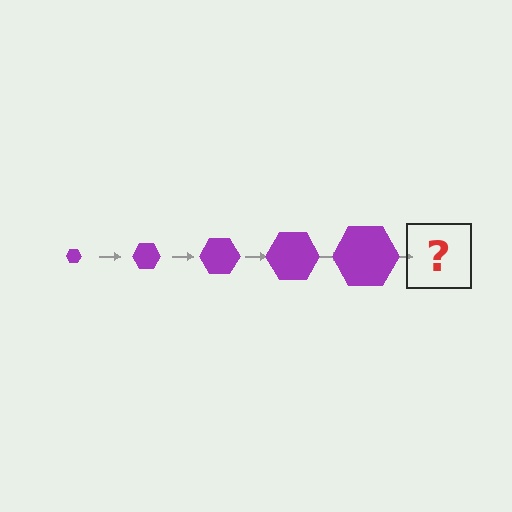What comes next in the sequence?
The next element should be a purple hexagon, larger than the previous one.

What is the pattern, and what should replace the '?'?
The pattern is that the hexagon gets progressively larger each step. The '?' should be a purple hexagon, larger than the previous one.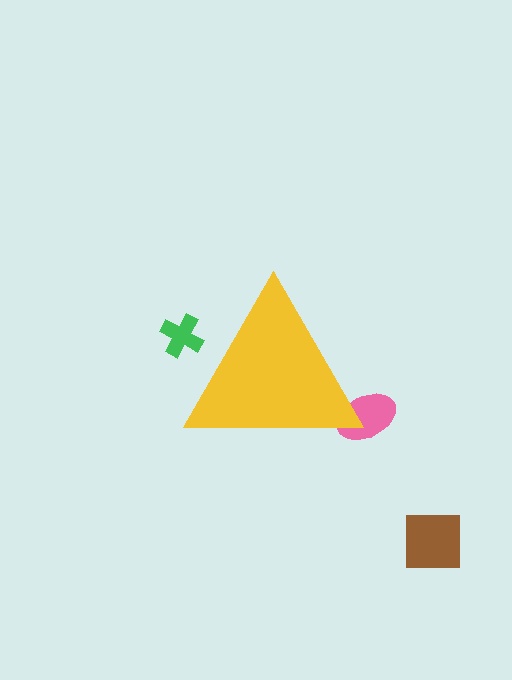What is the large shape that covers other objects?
A yellow triangle.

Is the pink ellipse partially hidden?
Yes, the pink ellipse is partially hidden behind the yellow triangle.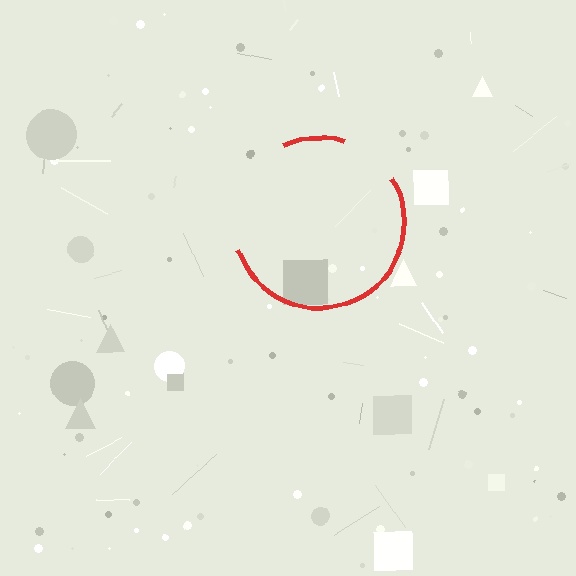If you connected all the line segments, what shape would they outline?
They would outline a circle.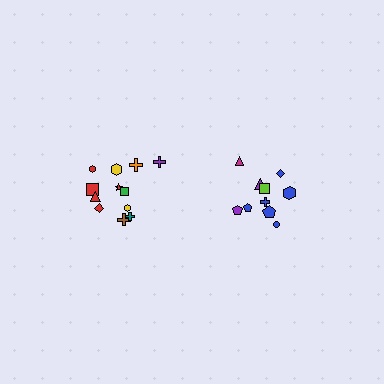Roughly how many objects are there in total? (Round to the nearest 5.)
Roughly 20 objects in total.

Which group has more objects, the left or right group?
The left group.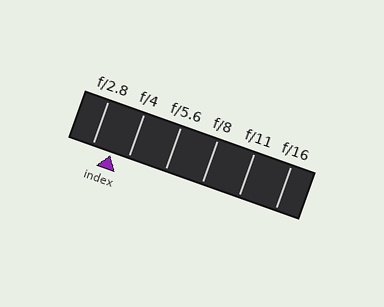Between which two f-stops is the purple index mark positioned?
The index mark is between f/2.8 and f/4.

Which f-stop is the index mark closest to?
The index mark is closest to f/4.